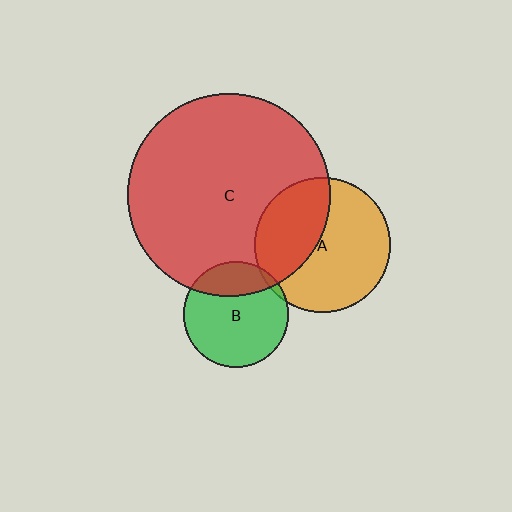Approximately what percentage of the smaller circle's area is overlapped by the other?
Approximately 5%.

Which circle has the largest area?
Circle C (red).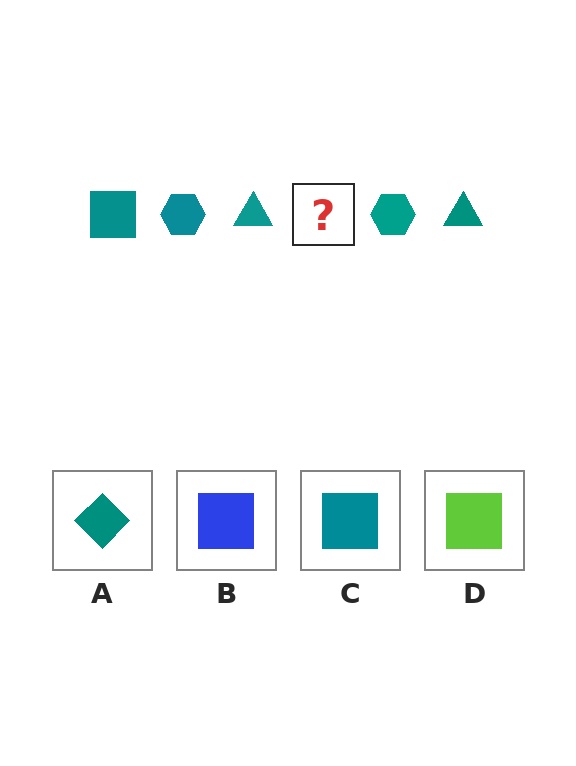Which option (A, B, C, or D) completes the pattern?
C.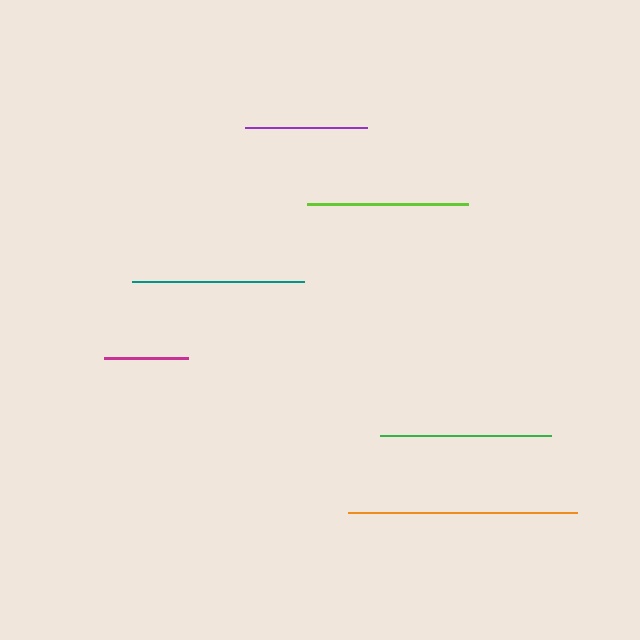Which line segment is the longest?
The orange line is the longest at approximately 229 pixels.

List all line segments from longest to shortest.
From longest to shortest: orange, teal, green, lime, purple, magenta.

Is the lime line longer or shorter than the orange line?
The orange line is longer than the lime line.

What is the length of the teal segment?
The teal segment is approximately 172 pixels long.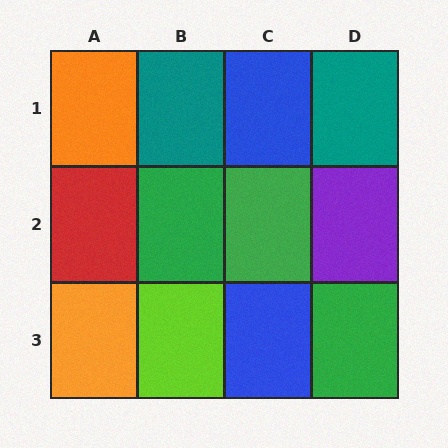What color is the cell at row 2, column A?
Red.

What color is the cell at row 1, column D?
Teal.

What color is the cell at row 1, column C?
Blue.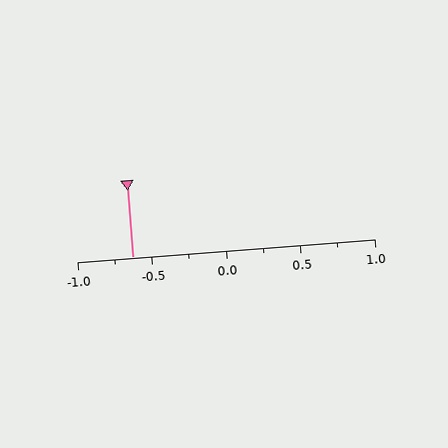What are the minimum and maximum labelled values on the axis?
The axis runs from -1.0 to 1.0.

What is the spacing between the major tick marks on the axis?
The major ticks are spaced 0.5 apart.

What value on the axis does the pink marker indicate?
The marker indicates approximately -0.62.